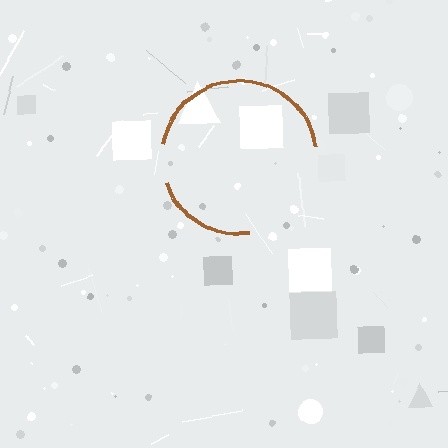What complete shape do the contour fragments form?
The contour fragments form a circle.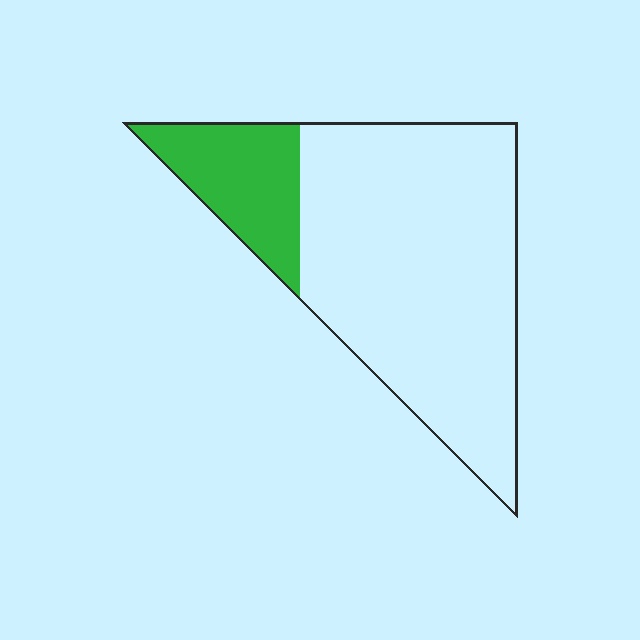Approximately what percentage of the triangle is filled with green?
Approximately 20%.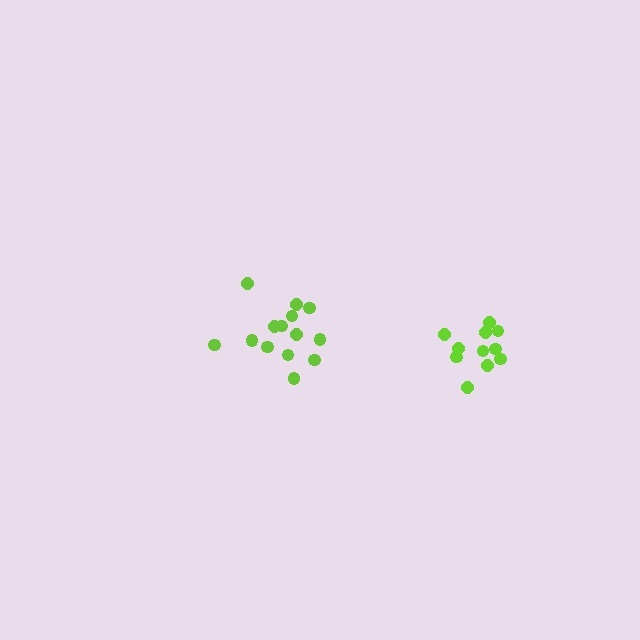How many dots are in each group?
Group 1: 11 dots, Group 2: 14 dots (25 total).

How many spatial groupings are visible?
There are 2 spatial groupings.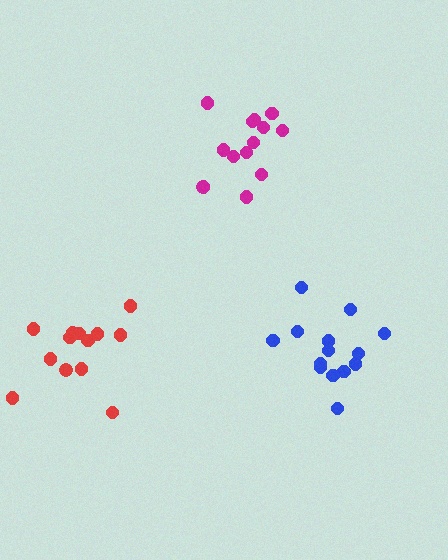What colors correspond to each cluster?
The clusters are colored: magenta, blue, red.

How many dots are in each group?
Group 1: 14 dots, Group 2: 14 dots, Group 3: 13 dots (41 total).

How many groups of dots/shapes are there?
There are 3 groups.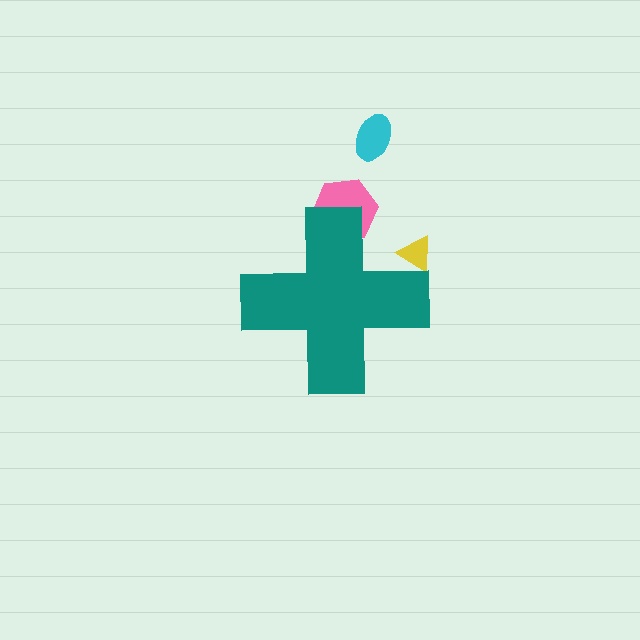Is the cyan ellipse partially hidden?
No, the cyan ellipse is fully visible.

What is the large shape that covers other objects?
A teal cross.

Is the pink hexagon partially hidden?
Yes, the pink hexagon is partially hidden behind the teal cross.